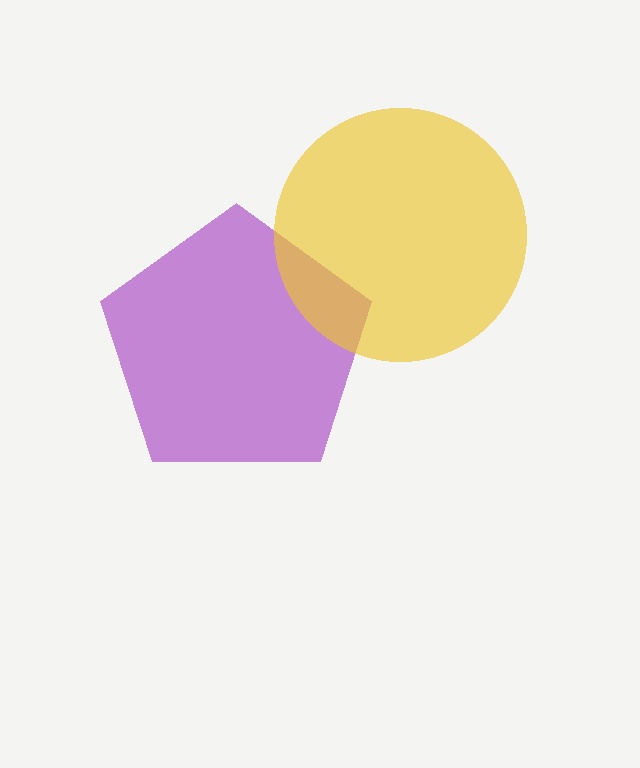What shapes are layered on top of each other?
The layered shapes are: a purple pentagon, a yellow circle.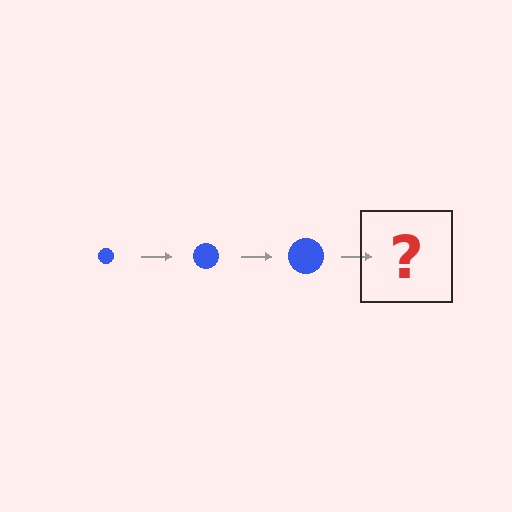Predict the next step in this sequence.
The next step is a blue circle, larger than the previous one.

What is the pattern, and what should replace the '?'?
The pattern is that the circle gets progressively larger each step. The '?' should be a blue circle, larger than the previous one.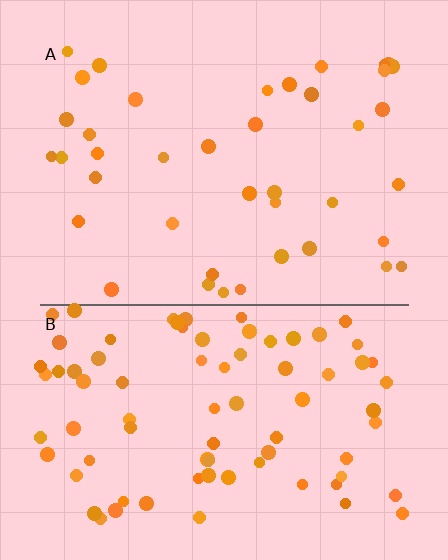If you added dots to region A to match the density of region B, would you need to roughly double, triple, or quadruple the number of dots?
Approximately double.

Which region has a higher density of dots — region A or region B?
B (the bottom).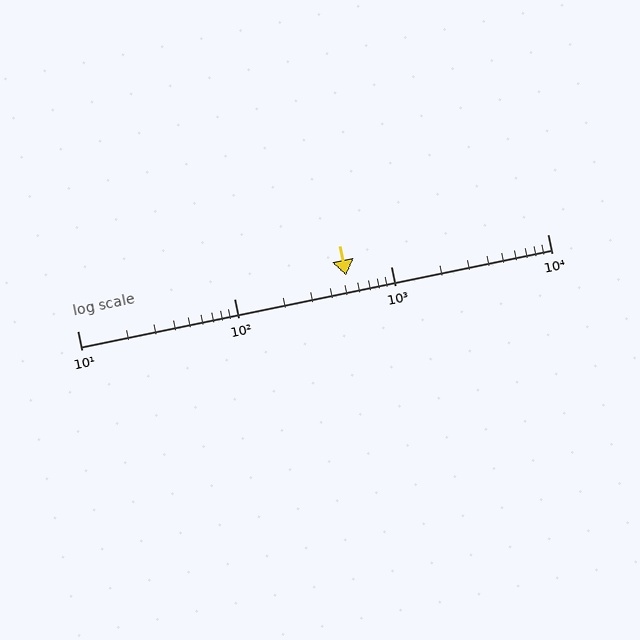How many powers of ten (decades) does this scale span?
The scale spans 3 decades, from 10 to 10000.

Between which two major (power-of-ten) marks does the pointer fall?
The pointer is between 100 and 1000.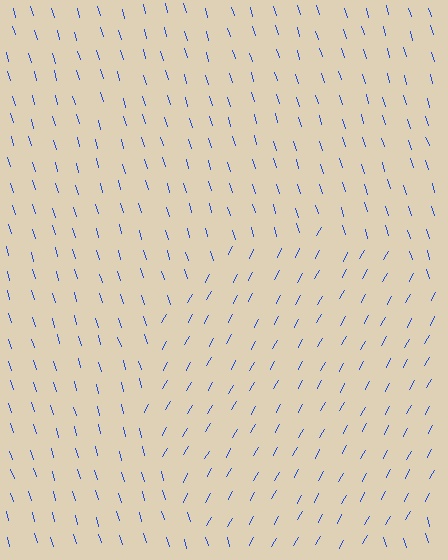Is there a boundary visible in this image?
Yes, there is a texture boundary formed by a change in line orientation.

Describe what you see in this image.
The image is filled with small blue line segments. A circle region in the image has lines oriented differently from the surrounding lines, creating a visible texture boundary.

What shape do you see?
I see a circle.